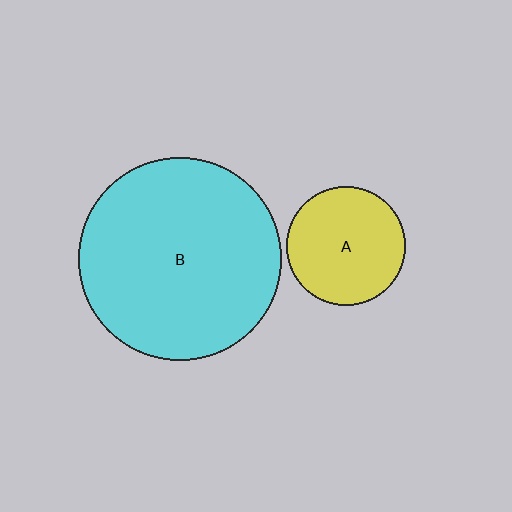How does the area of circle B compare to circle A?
Approximately 2.9 times.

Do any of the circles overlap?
No, none of the circles overlap.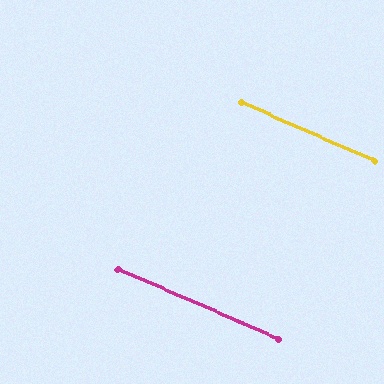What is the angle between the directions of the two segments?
Approximately 0 degrees.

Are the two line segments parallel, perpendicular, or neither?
Parallel — their directions differ by only 0.2°.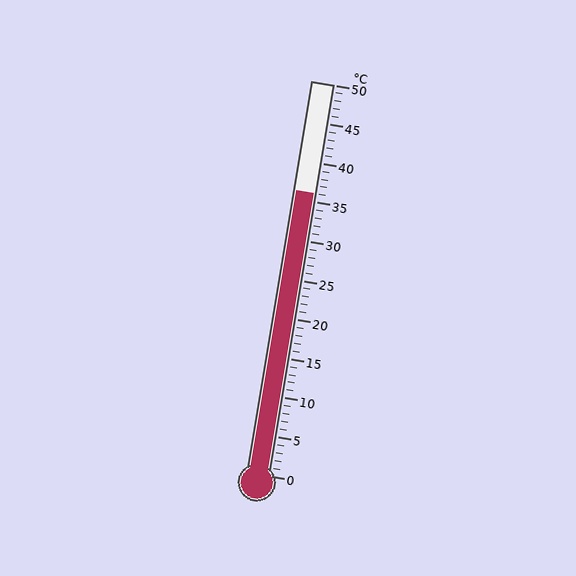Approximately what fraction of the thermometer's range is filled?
The thermometer is filled to approximately 70% of its range.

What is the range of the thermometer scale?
The thermometer scale ranges from 0°C to 50°C.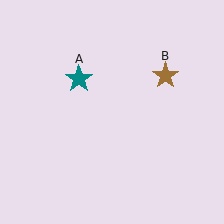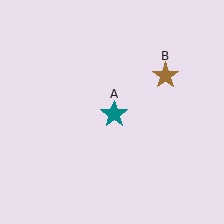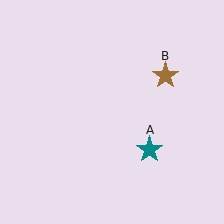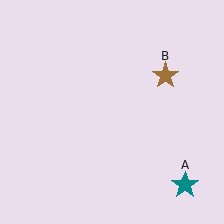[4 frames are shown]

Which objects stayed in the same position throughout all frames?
Brown star (object B) remained stationary.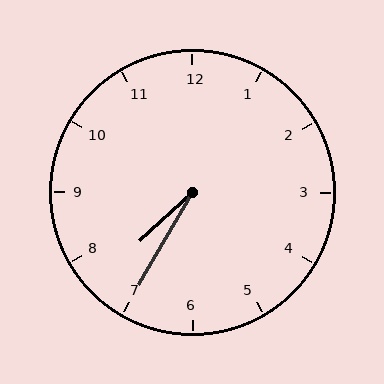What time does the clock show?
7:35.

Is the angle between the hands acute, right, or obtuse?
It is acute.